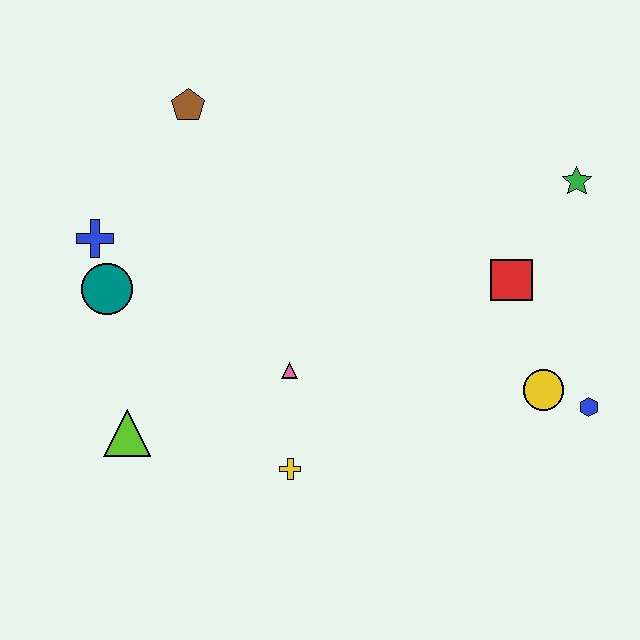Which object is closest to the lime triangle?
The teal circle is closest to the lime triangle.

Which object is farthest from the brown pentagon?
The blue hexagon is farthest from the brown pentagon.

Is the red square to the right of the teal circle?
Yes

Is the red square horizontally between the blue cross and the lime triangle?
No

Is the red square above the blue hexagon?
Yes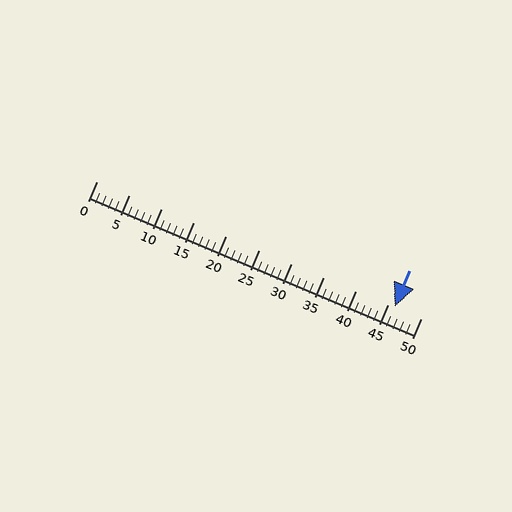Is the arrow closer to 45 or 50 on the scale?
The arrow is closer to 45.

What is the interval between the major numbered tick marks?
The major tick marks are spaced 5 units apart.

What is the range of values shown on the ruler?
The ruler shows values from 0 to 50.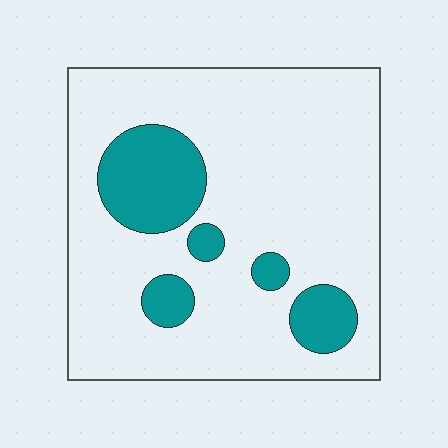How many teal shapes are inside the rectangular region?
5.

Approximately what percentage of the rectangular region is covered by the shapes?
Approximately 20%.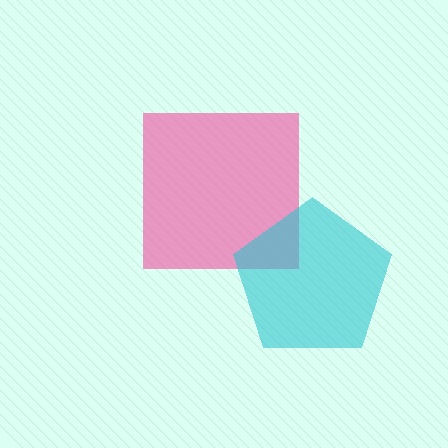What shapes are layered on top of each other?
The layered shapes are: a pink square, a cyan pentagon.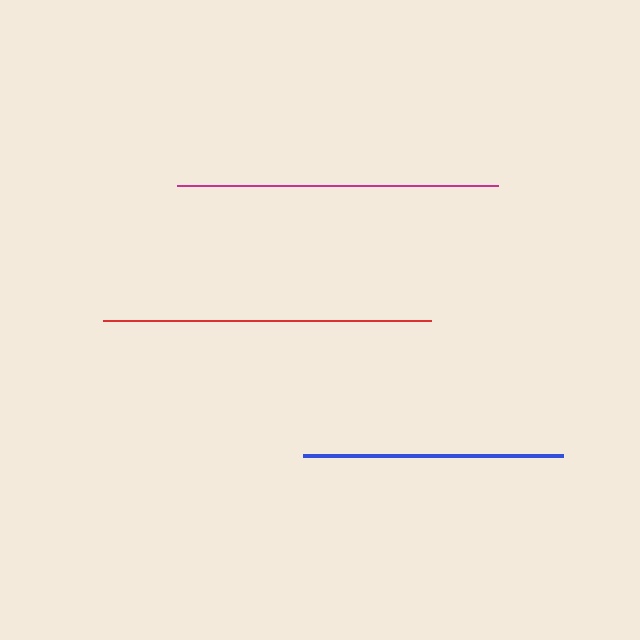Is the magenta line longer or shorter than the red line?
The red line is longer than the magenta line.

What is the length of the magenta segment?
The magenta segment is approximately 321 pixels long.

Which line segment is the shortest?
The blue line is the shortest at approximately 260 pixels.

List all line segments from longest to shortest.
From longest to shortest: red, magenta, blue.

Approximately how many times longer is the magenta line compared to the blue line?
The magenta line is approximately 1.2 times the length of the blue line.